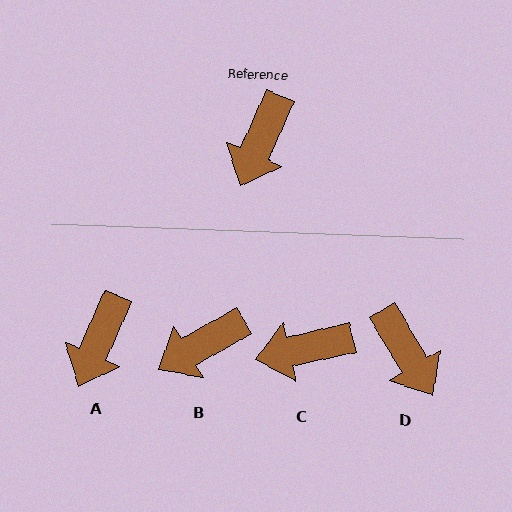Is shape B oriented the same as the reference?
No, it is off by about 36 degrees.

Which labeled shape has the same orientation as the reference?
A.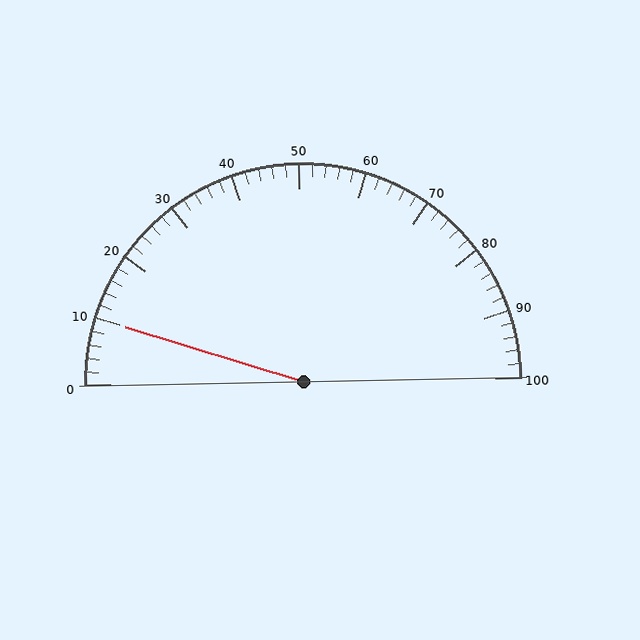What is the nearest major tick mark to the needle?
The nearest major tick mark is 10.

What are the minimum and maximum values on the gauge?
The gauge ranges from 0 to 100.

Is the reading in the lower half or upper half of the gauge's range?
The reading is in the lower half of the range (0 to 100).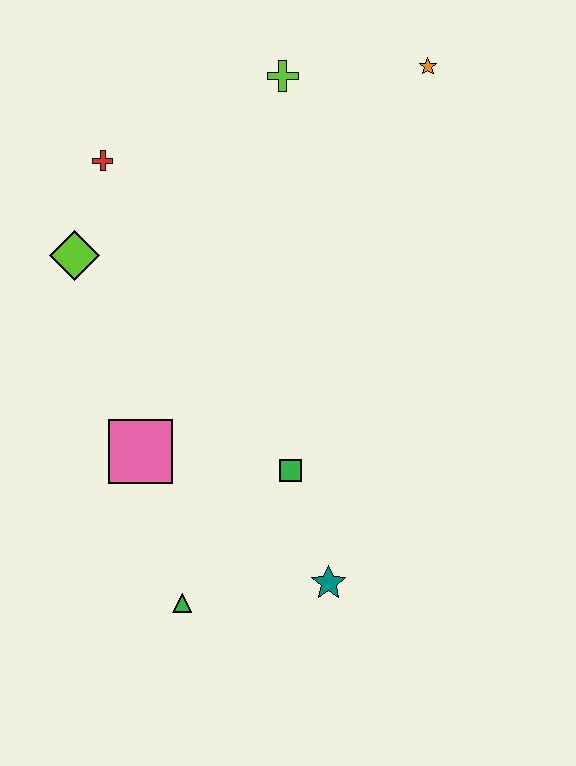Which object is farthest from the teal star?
The orange star is farthest from the teal star.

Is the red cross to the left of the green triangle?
Yes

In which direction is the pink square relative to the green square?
The pink square is to the left of the green square.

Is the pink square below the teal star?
No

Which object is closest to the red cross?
The lime diamond is closest to the red cross.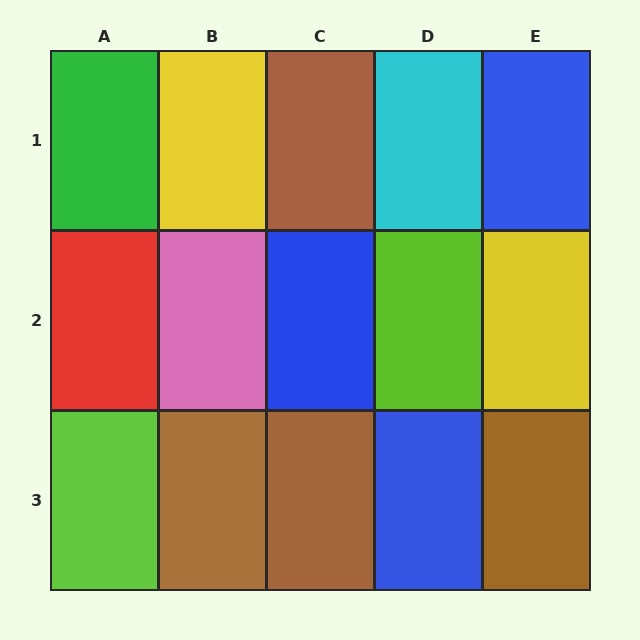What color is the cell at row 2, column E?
Yellow.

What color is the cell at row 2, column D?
Lime.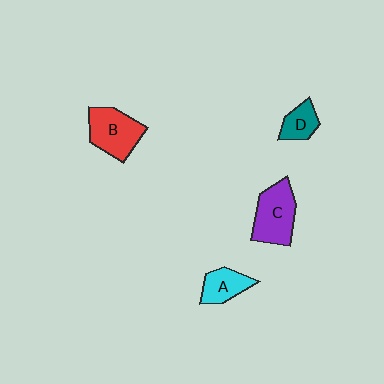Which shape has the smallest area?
Shape D (teal).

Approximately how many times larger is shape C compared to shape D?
Approximately 2.0 times.